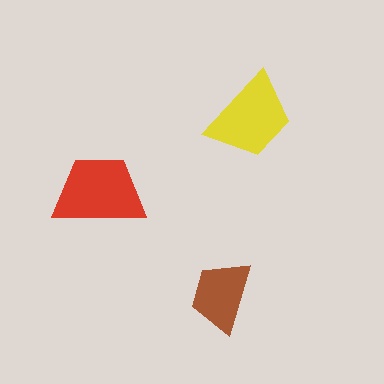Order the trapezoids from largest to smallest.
the red one, the yellow one, the brown one.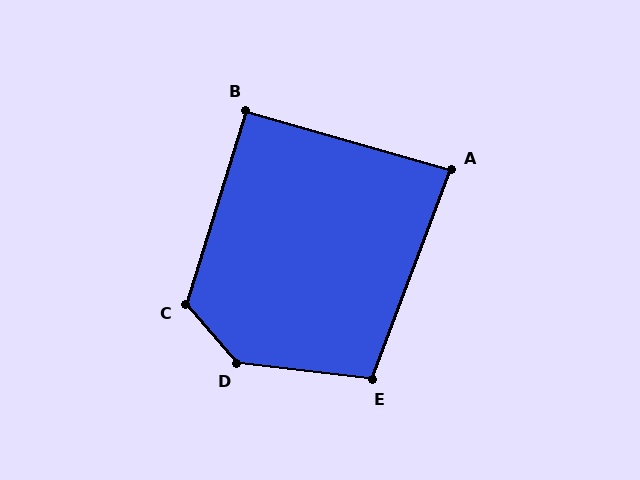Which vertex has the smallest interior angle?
A, at approximately 85 degrees.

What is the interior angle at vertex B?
Approximately 91 degrees (approximately right).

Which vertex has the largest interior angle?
D, at approximately 137 degrees.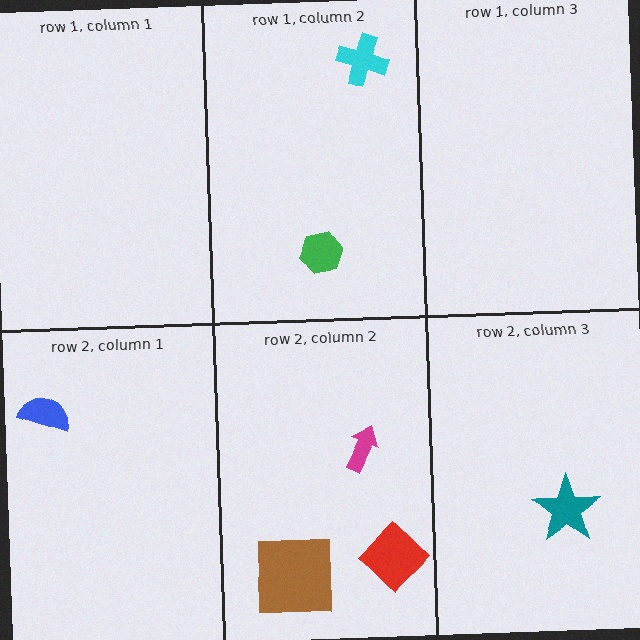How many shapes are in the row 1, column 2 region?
2.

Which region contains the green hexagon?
The row 1, column 2 region.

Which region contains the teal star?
The row 2, column 3 region.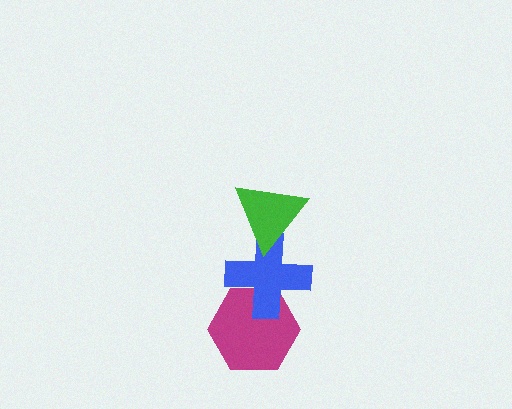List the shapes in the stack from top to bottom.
From top to bottom: the green triangle, the blue cross, the magenta hexagon.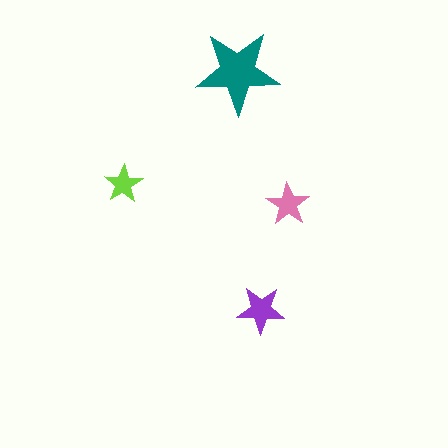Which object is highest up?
The teal star is topmost.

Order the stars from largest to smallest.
the teal one, the purple one, the pink one, the lime one.